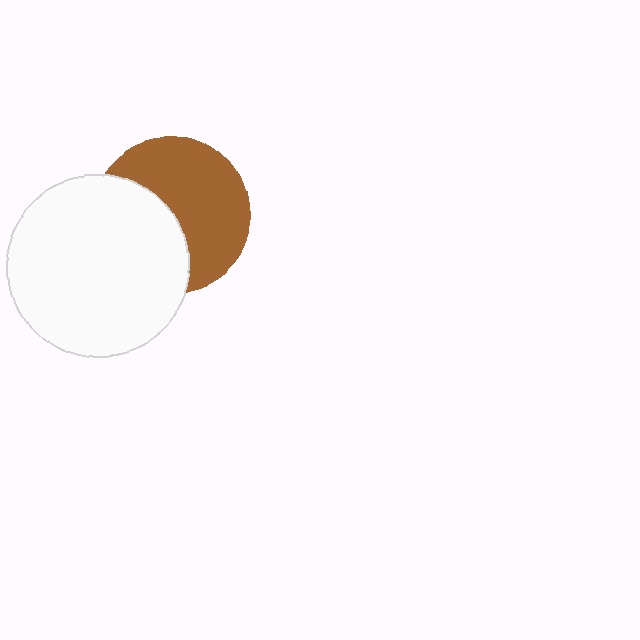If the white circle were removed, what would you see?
You would see the complete brown circle.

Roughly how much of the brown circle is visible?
About half of it is visible (roughly 58%).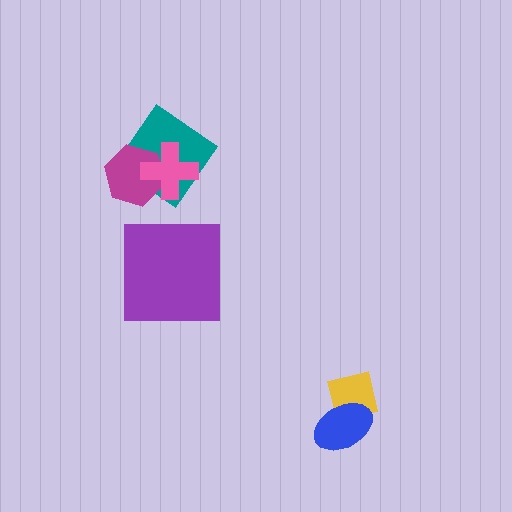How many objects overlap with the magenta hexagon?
2 objects overlap with the magenta hexagon.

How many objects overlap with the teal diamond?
2 objects overlap with the teal diamond.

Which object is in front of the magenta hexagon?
The pink cross is in front of the magenta hexagon.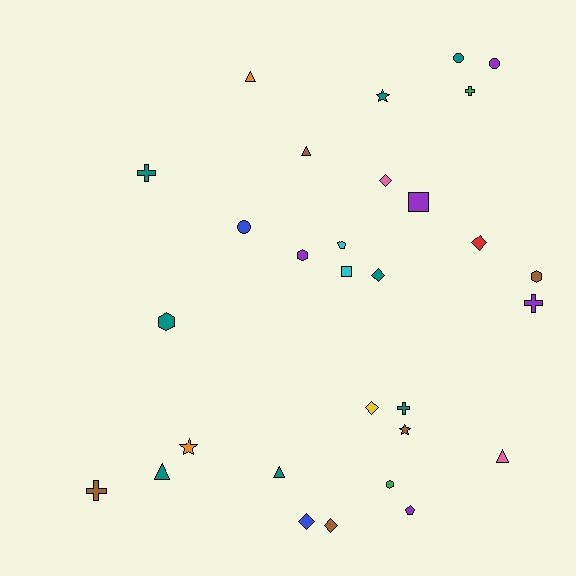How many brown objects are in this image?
There are 5 brown objects.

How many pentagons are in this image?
There are 2 pentagons.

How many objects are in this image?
There are 30 objects.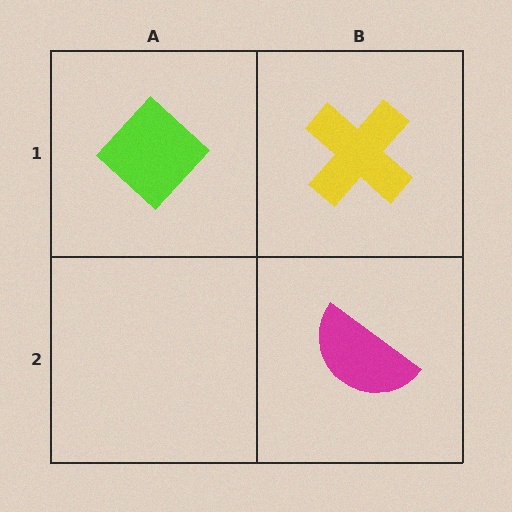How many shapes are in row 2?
1 shape.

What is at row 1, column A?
A lime diamond.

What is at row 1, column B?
A yellow cross.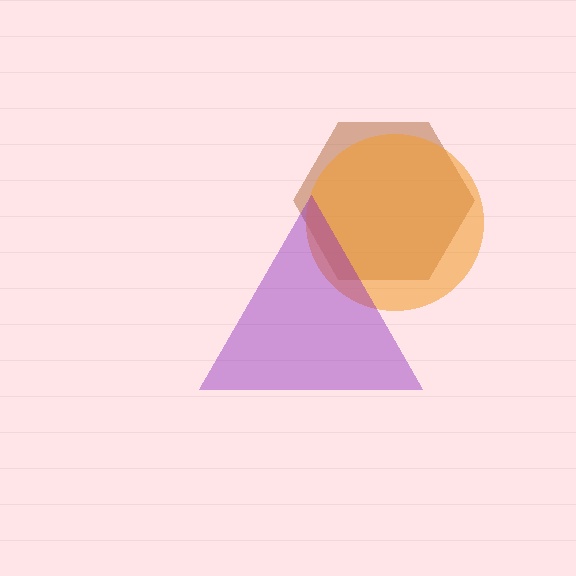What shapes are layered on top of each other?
The layered shapes are: a brown hexagon, an orange circle, a purple triangle.